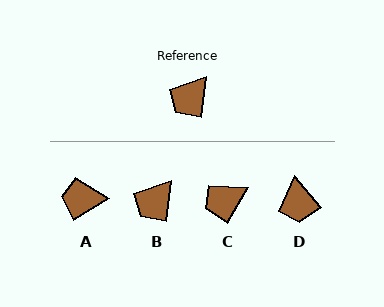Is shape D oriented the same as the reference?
No, it is off by about 47 degrees.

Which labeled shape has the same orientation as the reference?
B.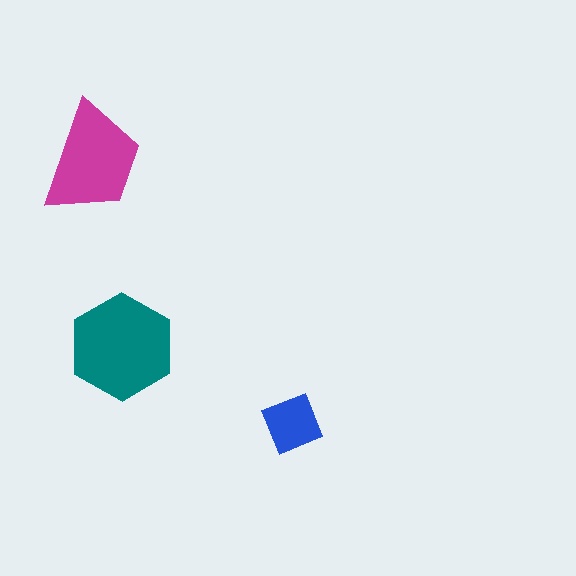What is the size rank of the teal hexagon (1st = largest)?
1st.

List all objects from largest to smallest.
The teal hexagon, the magenta trapezoid, the blue square.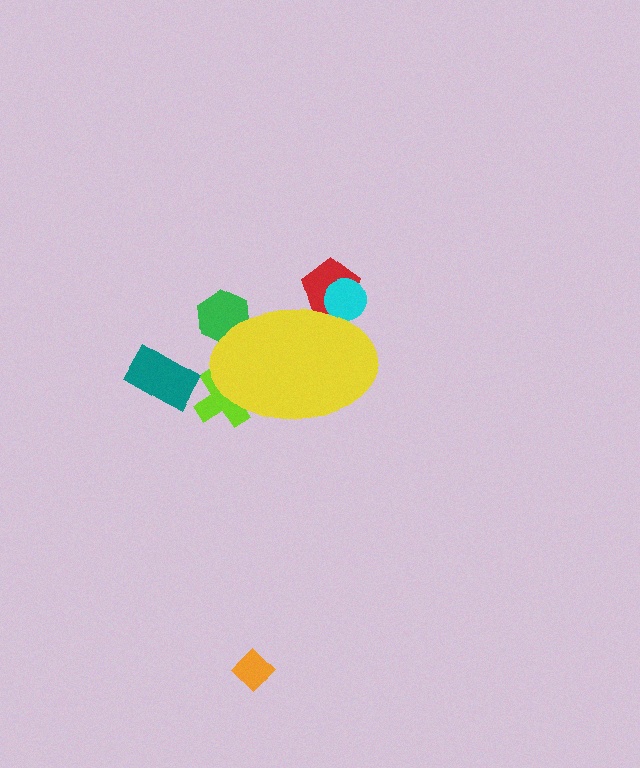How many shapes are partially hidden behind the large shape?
4 shapes are partially hidden.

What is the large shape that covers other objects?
A yellow ellipse.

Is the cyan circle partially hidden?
Yes, the cyan circle is partially hidden behind the yellow ellipse.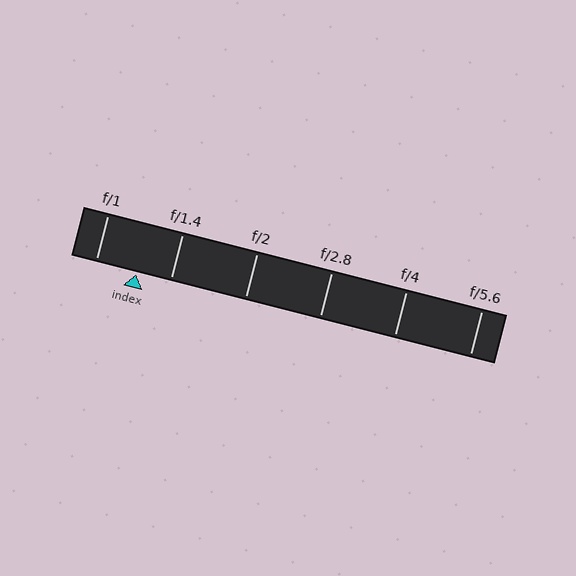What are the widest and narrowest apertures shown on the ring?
The widest aperture shown is f/1 and the narrowest is f/5.6.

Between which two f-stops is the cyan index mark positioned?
The index mark is between f/1 and f/1.4.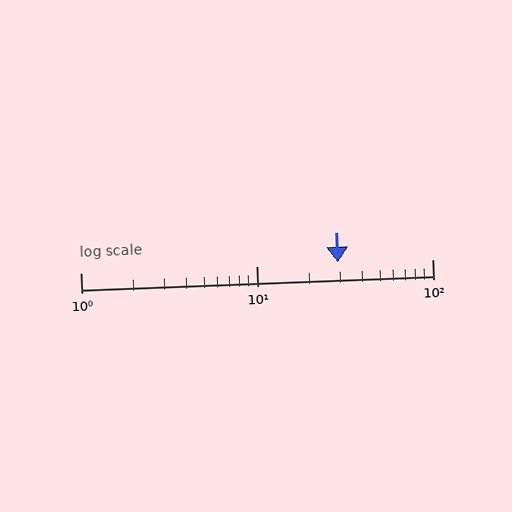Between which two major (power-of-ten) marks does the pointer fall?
The pointer is between 10 and 100.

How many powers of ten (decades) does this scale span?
The scale spans 2 decades, from 1 to 100.